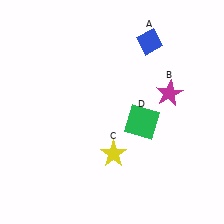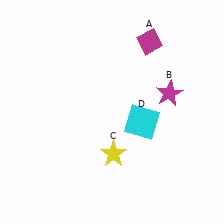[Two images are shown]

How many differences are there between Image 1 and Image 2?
There are 2 differences between the two images.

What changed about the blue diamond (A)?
In Image 1, A is blue. In Image 2, it changed to magenta.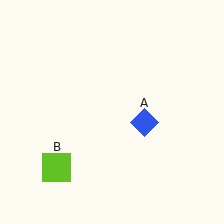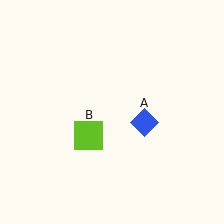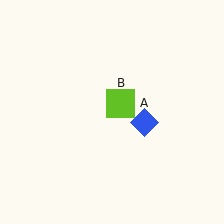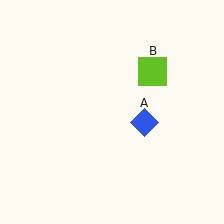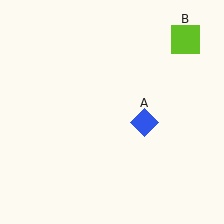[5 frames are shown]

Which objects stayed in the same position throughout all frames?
Blue diamond (object A) remained stationary.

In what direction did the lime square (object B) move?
The lime square (object B) moved up and to the right.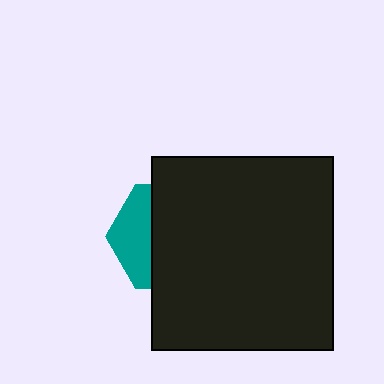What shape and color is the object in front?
The object in front is a black rectangle.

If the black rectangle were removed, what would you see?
You would see the complete teal hexagon.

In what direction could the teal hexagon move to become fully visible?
The teal hexagon could move left. That would shift it out from behind the black rectangle entirely.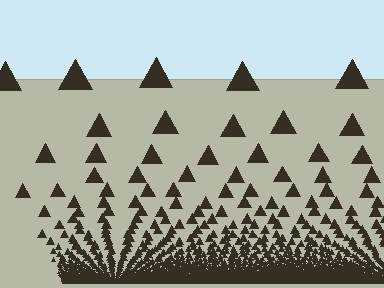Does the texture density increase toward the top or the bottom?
Density increases toward the bottom.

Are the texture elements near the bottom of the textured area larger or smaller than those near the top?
Smaller. The gradient is inverted — elements near the bottom are smaller and denser.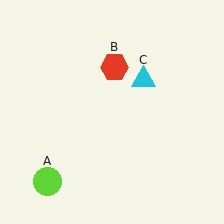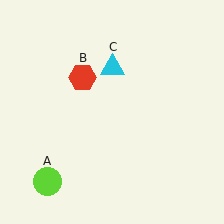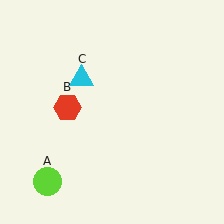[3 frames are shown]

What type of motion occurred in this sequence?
The red hexagon (object B), cyan triangle (object C) rotated counterclockwise around the center of the scene.